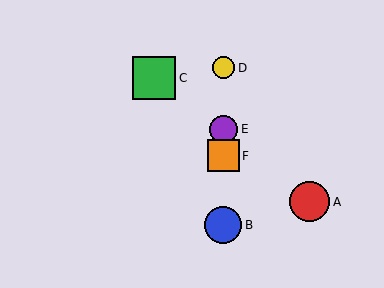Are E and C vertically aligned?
No, E is at x≈223 and C is at x≈154.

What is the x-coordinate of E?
Object E is at x≈223.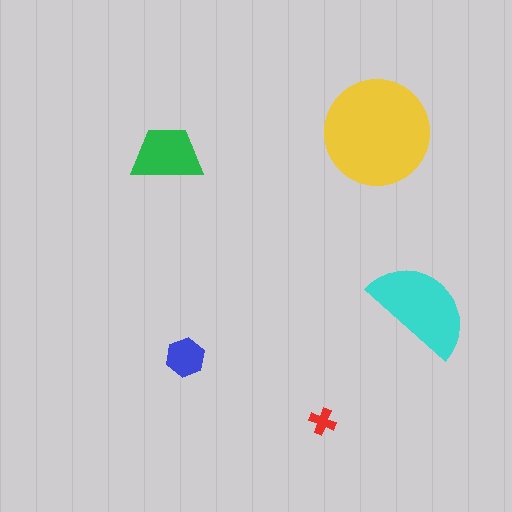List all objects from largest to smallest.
The yellow circle, the cyan semicircle, the green trapezoid, the blue hexagon, the red cross.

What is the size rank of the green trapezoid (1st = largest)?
3rd.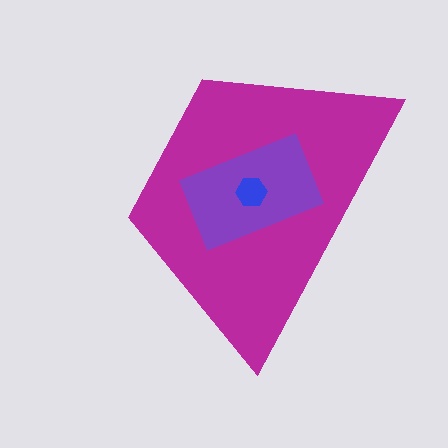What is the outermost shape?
The magenta trapezoid.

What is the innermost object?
The blue hexagon.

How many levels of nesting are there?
3.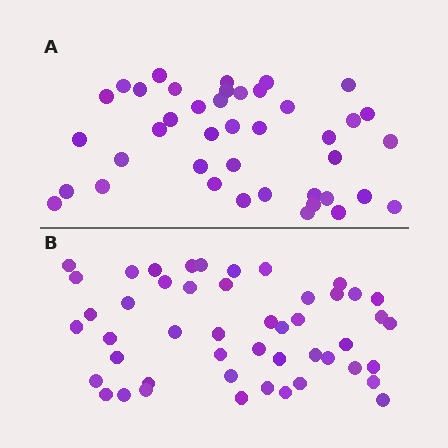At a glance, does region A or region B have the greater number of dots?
Region B (the bottom region) has more dots.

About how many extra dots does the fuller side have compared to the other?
Region B has roughly 8 or so more dots than region A.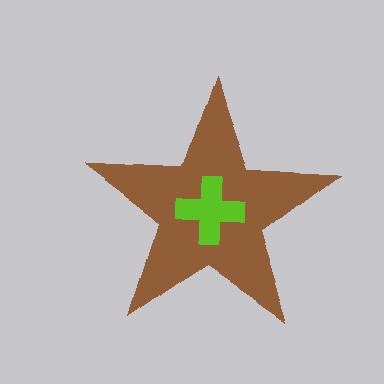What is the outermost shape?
The brown star.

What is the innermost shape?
The lime cross.